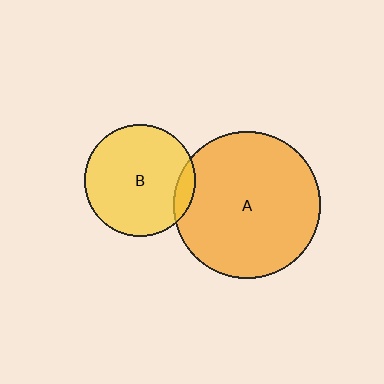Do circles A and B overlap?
Yes.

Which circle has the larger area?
Circle A (orange).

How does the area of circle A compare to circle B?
Approximately 1.7 times.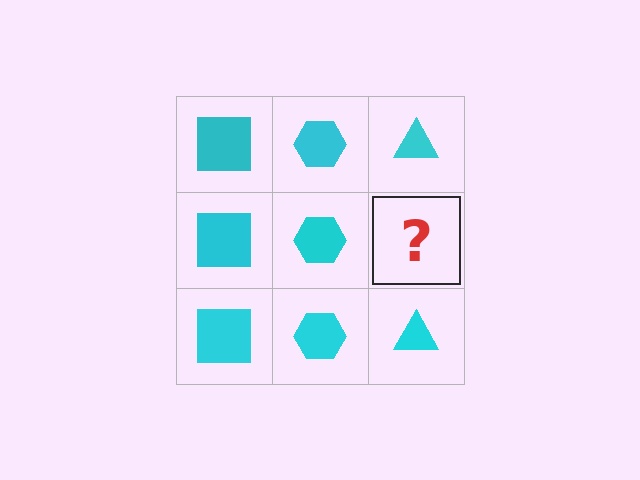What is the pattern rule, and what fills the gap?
The rule is that each column has a consistent shape. The gap should be filled with a cyan triangle.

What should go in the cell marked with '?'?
The missing cell should contain a cyan triangle.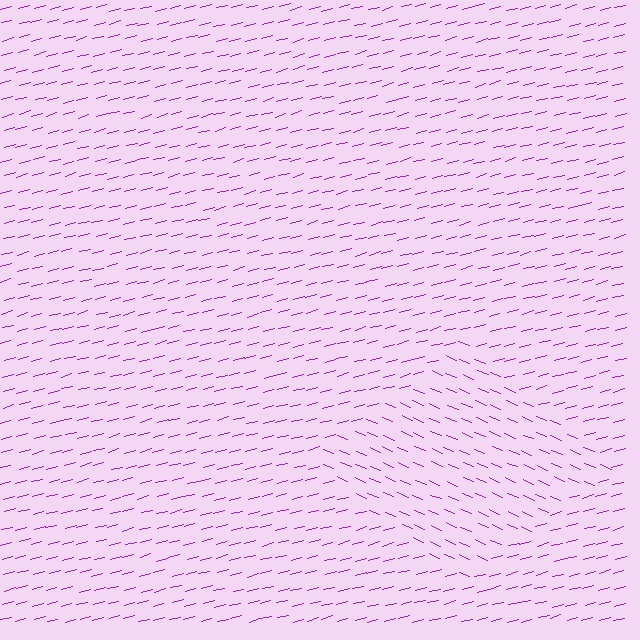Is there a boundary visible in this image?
Yes, there is a texture boundary formed by a change in line orientation.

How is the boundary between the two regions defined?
The boundary is defined purely by a change in line orientation (approximately 38 degrees difference). All lines are the same color and thickness.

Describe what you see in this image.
The image is filled with small purple line segments. A diamond region in the image has lines oriented differently from the surrounding lines, creating a visible texture boundary.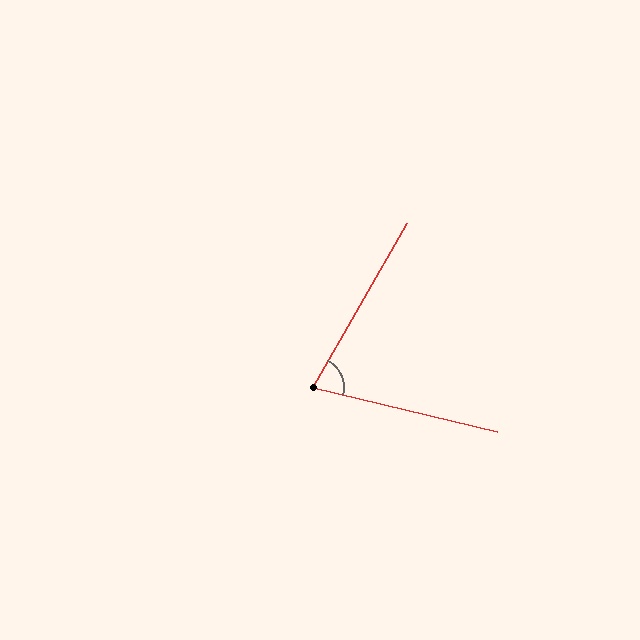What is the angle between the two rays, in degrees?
Approximately 74 degrees.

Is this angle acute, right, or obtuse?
It is acute.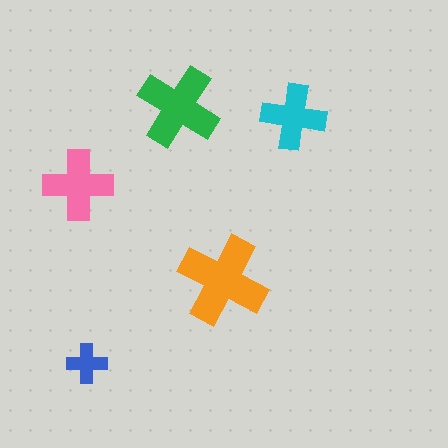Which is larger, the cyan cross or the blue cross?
The cyan one.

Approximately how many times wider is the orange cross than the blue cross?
About 2 times wider.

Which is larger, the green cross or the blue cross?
The green one.